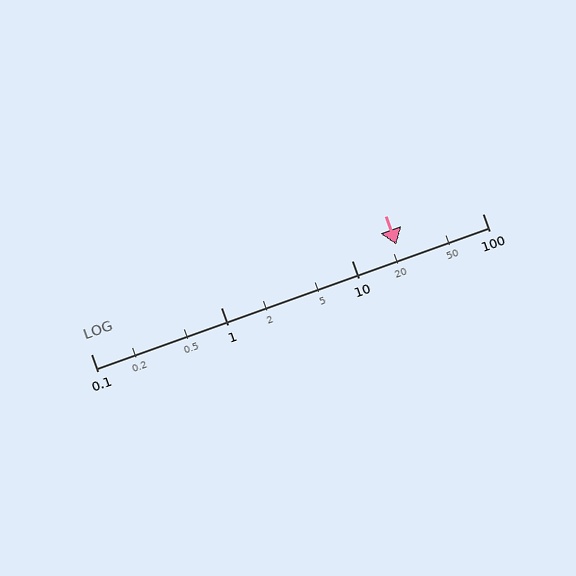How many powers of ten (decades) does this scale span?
The scale spans 3 decades, from 0.1 to 100.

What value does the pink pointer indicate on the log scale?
The pointer indicates approximately 22.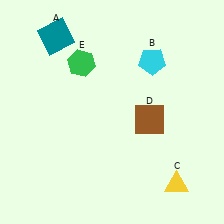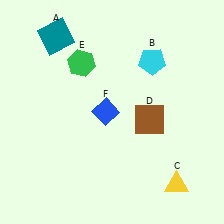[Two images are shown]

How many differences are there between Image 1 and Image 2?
There is 1 difference between the two images.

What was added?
A blue diamond (F) was added in Image 2.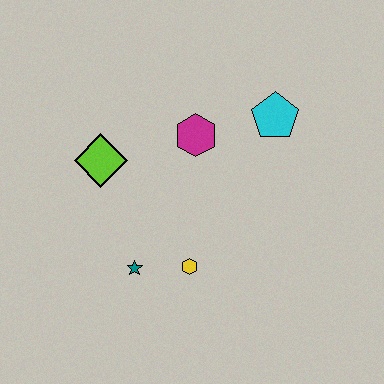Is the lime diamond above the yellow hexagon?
Yes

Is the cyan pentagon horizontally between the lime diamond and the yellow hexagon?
No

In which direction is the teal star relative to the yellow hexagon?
The teal star is to the left of the yellow hexagon.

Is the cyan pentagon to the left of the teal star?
No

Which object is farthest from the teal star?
The cyan pentagon is farthest from the teal star.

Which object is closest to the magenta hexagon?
The cyan pentagon is closest to the magenta hexagon.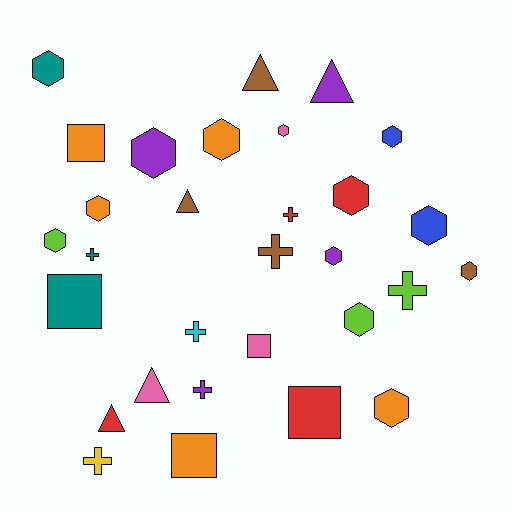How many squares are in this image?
There are 5 squares.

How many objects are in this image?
There are 30 objects.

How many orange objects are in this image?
There are 5 orange objects.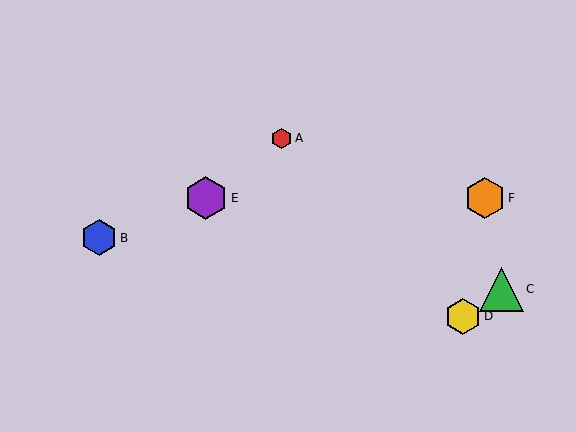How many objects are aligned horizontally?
2 objects (E, F) are aligned horizontally.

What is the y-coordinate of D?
Object D is at y≈316.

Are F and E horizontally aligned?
Yes, both are at y≈198.